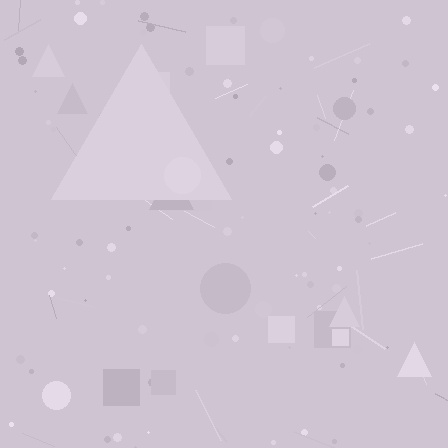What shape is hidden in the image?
A triangle is hidden in the image.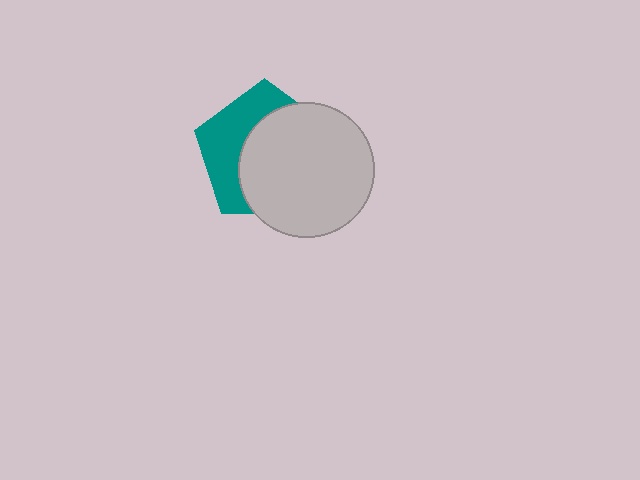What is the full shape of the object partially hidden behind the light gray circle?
The partially hidden object is a teal pentagon.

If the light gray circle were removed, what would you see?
You would see the complete teal pentagon.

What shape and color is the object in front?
The object in front is a light gray circle.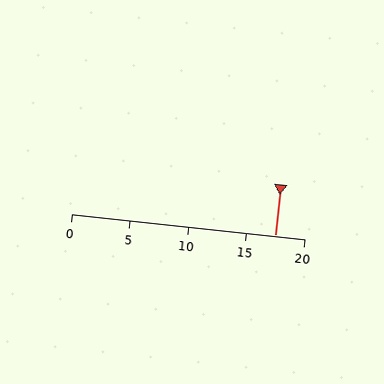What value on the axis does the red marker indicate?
The marker indicates approximately 17.5.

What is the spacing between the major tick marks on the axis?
The major ticks are spaced 5 apart.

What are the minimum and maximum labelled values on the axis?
The axis runs from 0 to 20.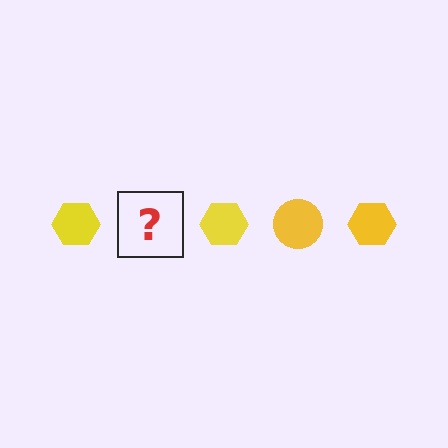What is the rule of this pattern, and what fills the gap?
The rule is that the pattern cycles through hexagon, circle shapes in yellow. The gap should be filled with a yellow circle.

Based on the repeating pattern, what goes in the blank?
The blank should be a yellow circle.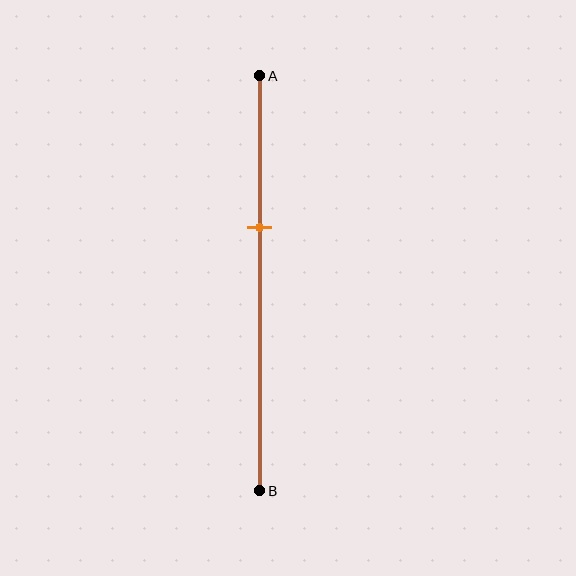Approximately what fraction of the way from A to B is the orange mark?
The orange mark is approximately 35% of the way from A to B.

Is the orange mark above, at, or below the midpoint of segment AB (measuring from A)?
The orange mark is above the midpoint of segment AB.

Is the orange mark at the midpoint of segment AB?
No, the mark is at about 35% from A, not at the 50% midpoint.